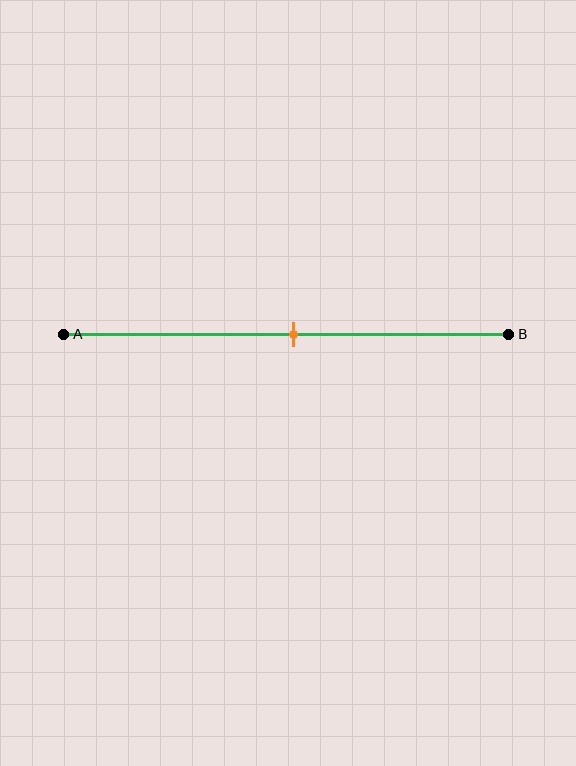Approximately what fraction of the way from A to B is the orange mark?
The orange mark is approximately 50% of the way from A to B.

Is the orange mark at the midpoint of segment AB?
Yes, the mark is approximately at the midpoint.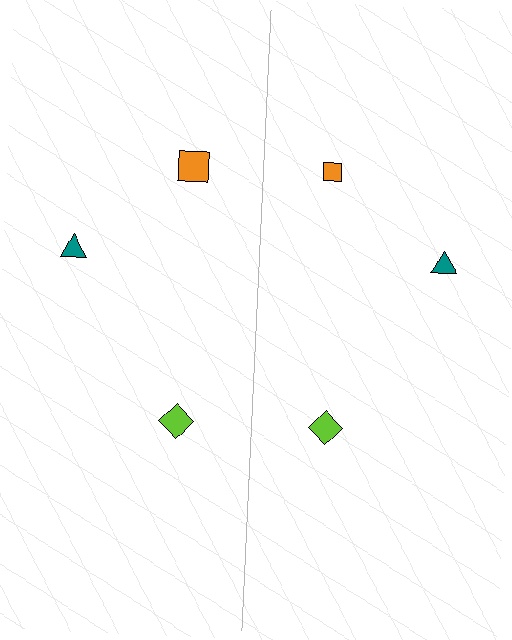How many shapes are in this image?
There are 6 shapes in this image.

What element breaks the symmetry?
The orange square on the right side has a different size than its mirror counterpart.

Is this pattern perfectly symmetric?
No, the pattern is not perfectly symmetric. The orange square on the right side has a different size than its mirror counterpart.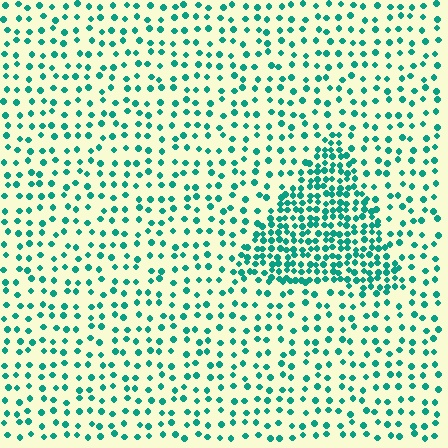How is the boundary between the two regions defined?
The boundary is defined by a change in element density (approximately 2.4x ratio). All elements are the same color, size, and shape.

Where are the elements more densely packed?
The elements are more densely packed inside the triangle boundary.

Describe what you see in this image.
The image contains small teal elements arranged at two different densities. A triangle-shaped region is visible where the elements are more densely packed than the surrounding area.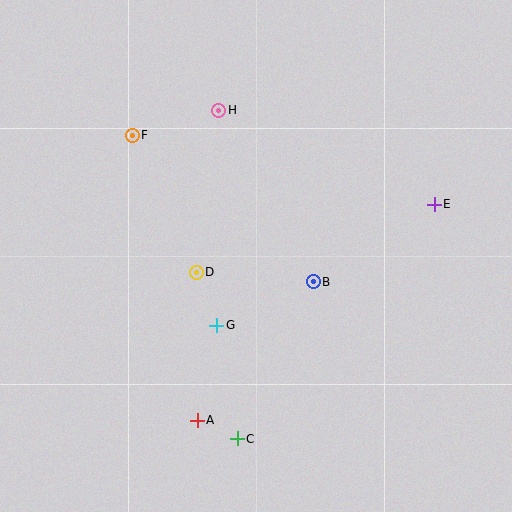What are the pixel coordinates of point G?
Point G is at (217, 325).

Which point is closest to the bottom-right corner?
Point C is closest to the bottom-right corner.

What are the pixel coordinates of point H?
Point H is at (219, 110).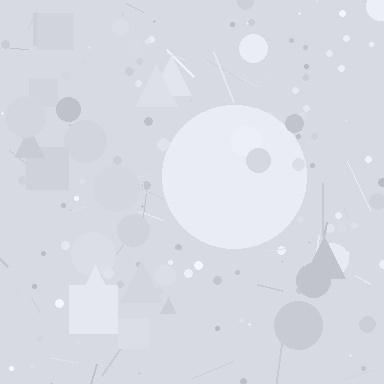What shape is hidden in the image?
A circle is hidden in the image.